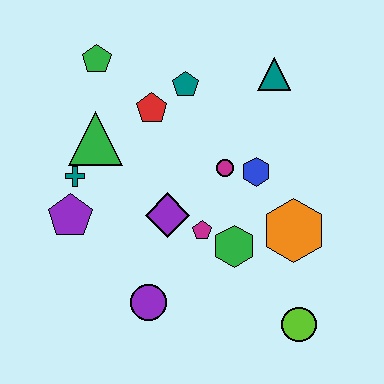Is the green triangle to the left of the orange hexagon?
Yes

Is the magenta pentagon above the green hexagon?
Yes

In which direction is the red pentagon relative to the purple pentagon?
The red pentagon is above the purple pentagon.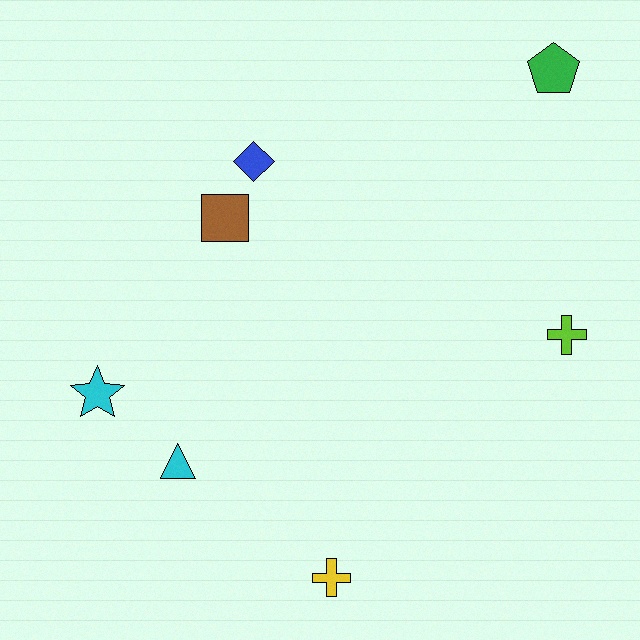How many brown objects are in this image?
There is 1 brown object.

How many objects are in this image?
There are 7 objects.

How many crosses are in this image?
There are 2 crosses.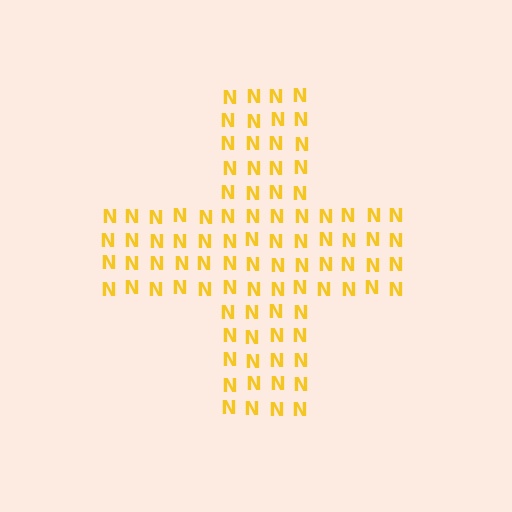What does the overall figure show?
The overall figure shows a cross.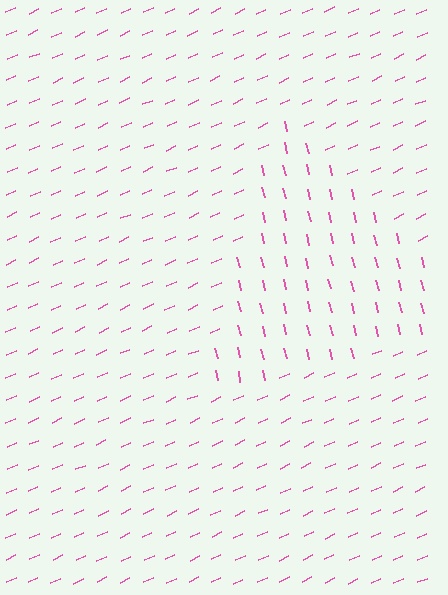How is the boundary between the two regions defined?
The boundary is defined purely by a change in line orientation (approximately 79 degrees difference). All lines are the same color and thickness.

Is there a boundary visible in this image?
Yes, there is a texture boundary formed by a change in line orientation.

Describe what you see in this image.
The image is filled with small pink line segments. A triangle region in the image has lines oriented differently from the surrounding lines, creating a visible texture boundary.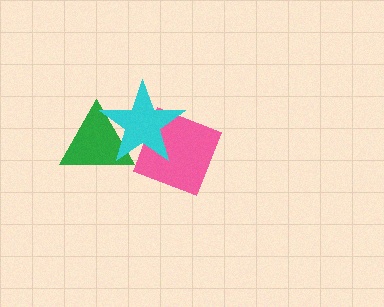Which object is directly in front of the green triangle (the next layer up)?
The pink diamond is directly in front of the green triangle.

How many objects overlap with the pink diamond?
2 objects overlap with the pink diamond.